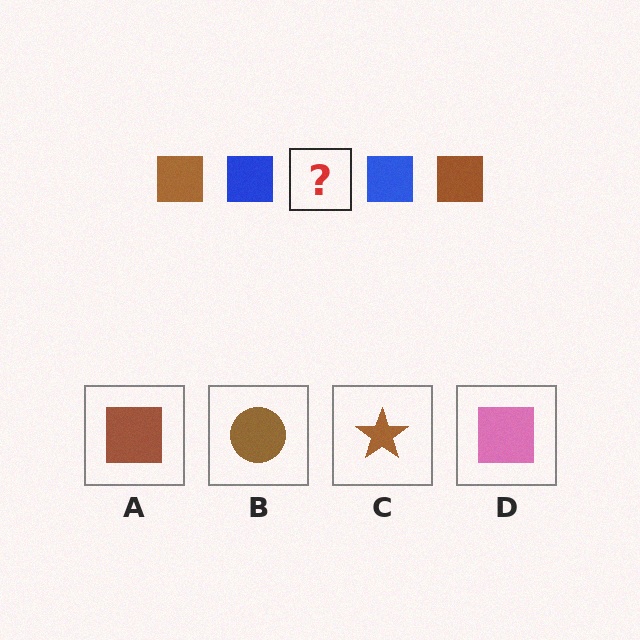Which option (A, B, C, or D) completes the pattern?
A.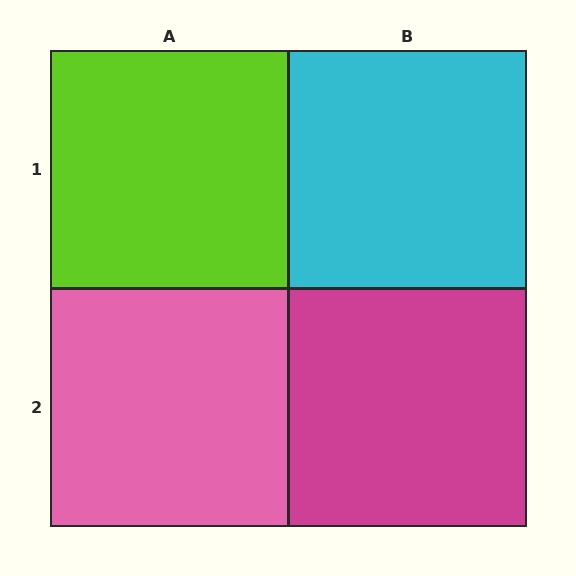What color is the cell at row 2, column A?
Pink.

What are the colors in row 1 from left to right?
Lime, cyan.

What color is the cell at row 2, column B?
Magenta.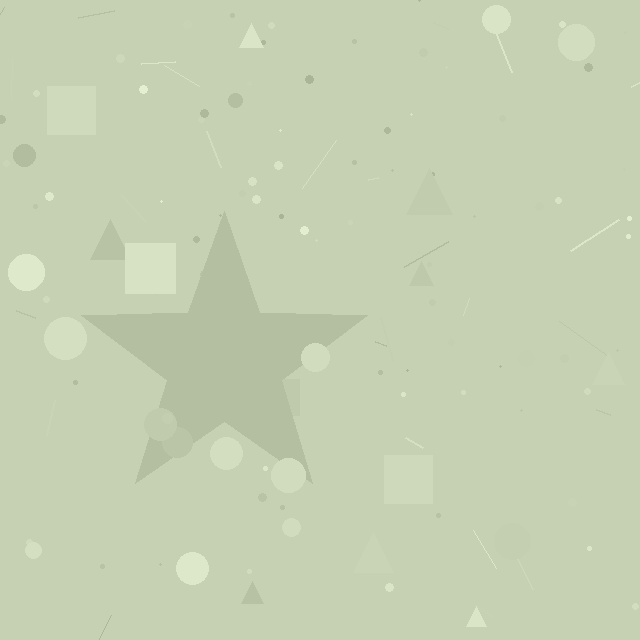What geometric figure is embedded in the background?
A star is embedded in the background.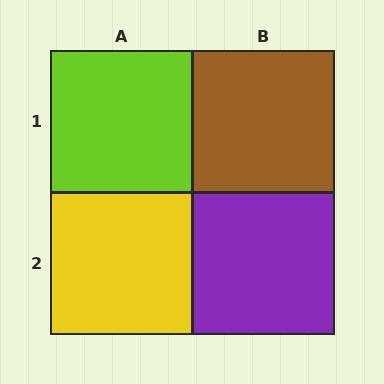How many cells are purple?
1 cell is purple.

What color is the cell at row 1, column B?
Brown.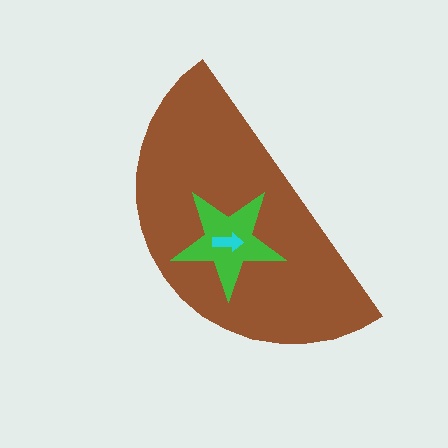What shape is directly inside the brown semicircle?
The green star.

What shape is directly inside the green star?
The cyan arrow.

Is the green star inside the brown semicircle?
Yes.